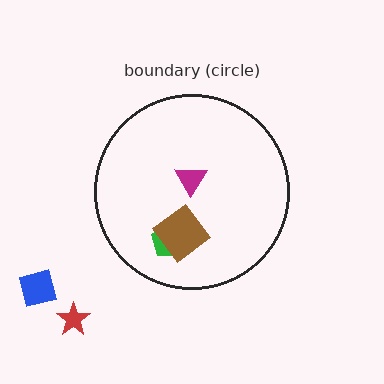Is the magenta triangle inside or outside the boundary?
Inside.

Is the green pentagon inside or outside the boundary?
Inside.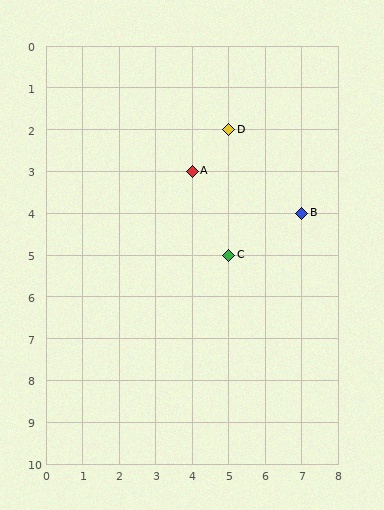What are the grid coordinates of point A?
Point A is at grid coordinates (4, 3).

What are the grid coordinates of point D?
Point D is at grid coordinates (5, 2).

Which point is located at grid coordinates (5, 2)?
Point D is at (5, 2).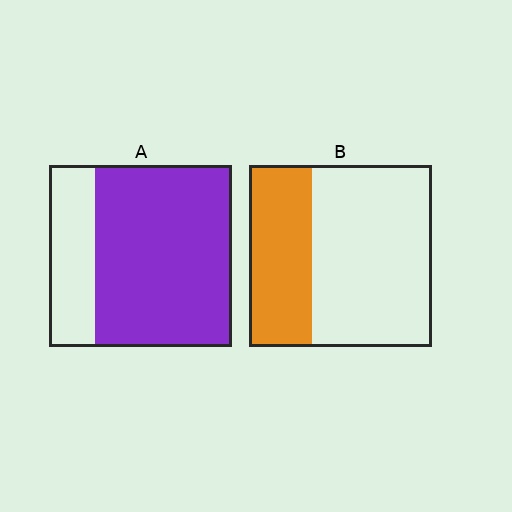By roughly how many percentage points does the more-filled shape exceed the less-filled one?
By roughly 40 percentage points (A over B).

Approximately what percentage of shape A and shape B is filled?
A is approximately 75% and B is approximately 35%.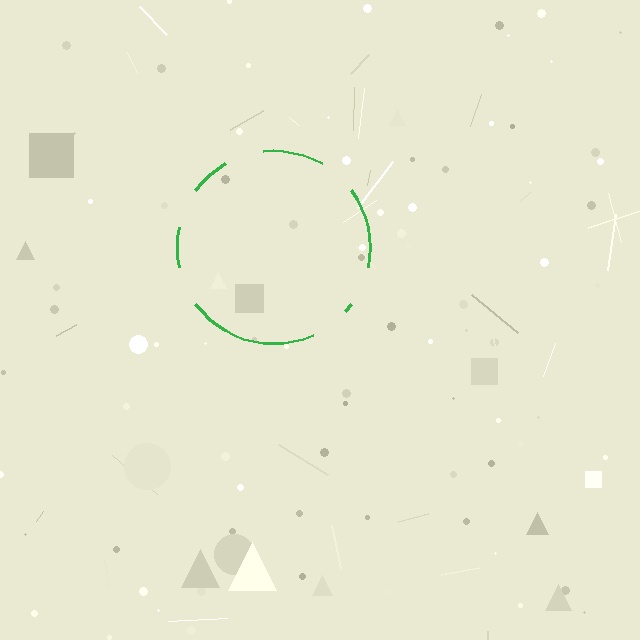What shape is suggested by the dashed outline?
The dashed outline suggests a circle.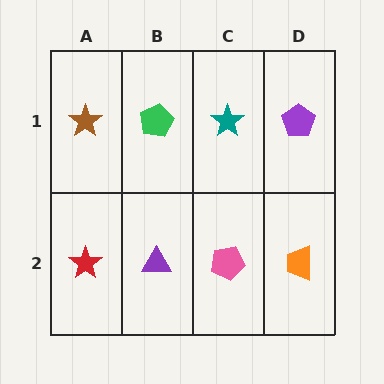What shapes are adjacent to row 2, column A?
A brown star (row 1, column A), a purple triangle (row 2, column B).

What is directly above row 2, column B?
A green pentagon.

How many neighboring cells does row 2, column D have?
2.